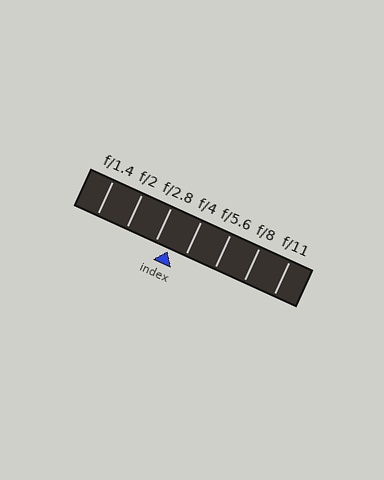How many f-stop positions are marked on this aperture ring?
There are 7 f-stop positions marked.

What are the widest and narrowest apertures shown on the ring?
The widest aperture shown is f/1.4 and the narrowest is f/11.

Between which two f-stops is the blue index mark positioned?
The index mark is between f/2.8 and f/4.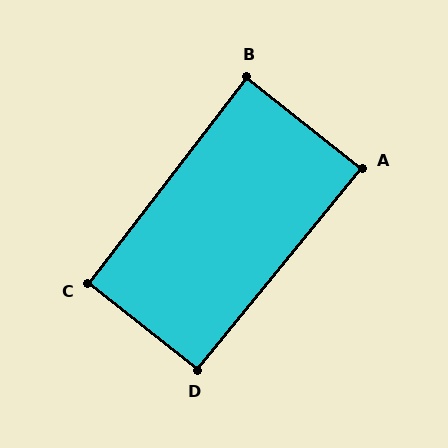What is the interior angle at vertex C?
Approximately 91 degrees (approximately right).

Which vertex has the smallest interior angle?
B, at approximately 89 degrees.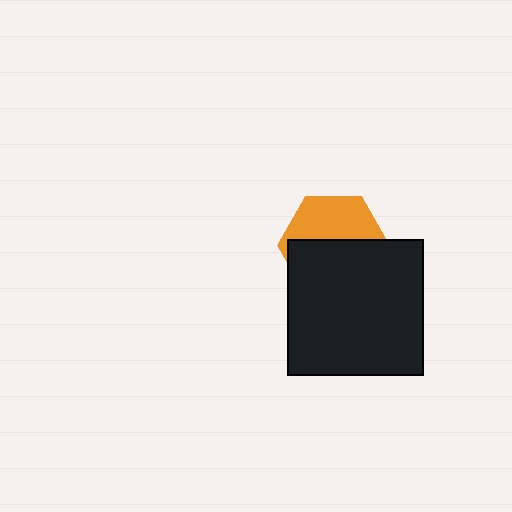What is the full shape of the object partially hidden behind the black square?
The partially hidden object is an orange hexagon.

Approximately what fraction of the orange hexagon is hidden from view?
Roughly 55% of the orange hexagon is hidden behind the black square.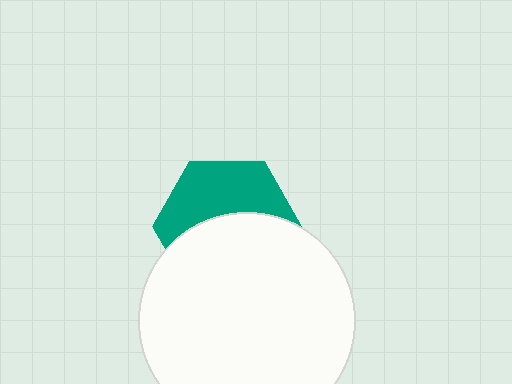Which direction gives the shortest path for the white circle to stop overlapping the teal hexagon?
Moving down gives the shortest separation.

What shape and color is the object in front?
The object in front is a white circle.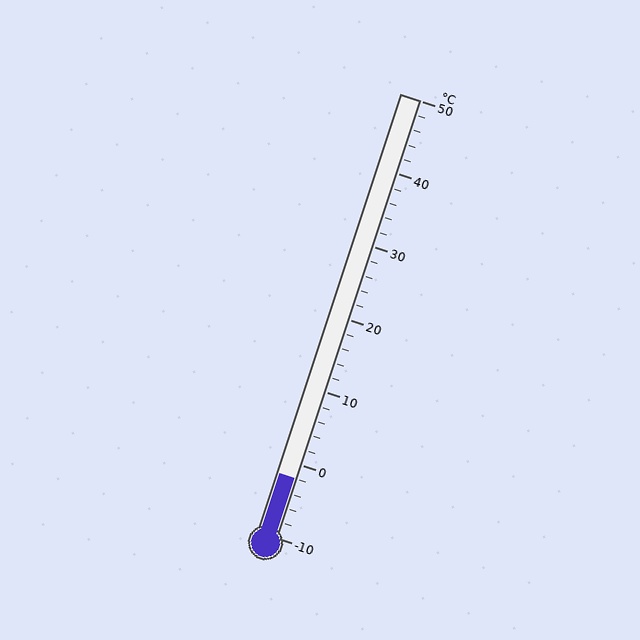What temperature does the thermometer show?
The thermometer shows approximately -2°C.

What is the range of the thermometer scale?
The thermometer scale ranges from -10°C to 50°C.